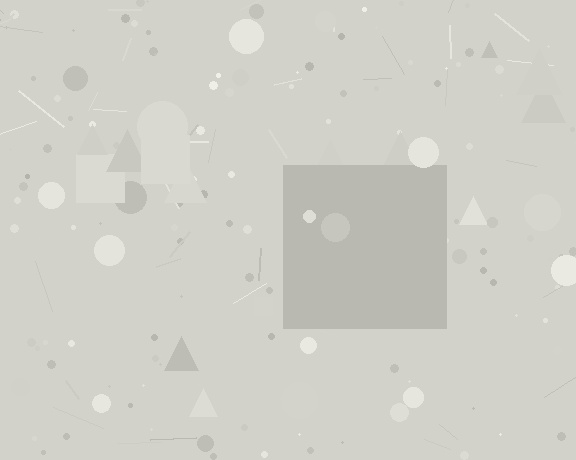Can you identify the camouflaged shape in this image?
The camouflaged shape is a square.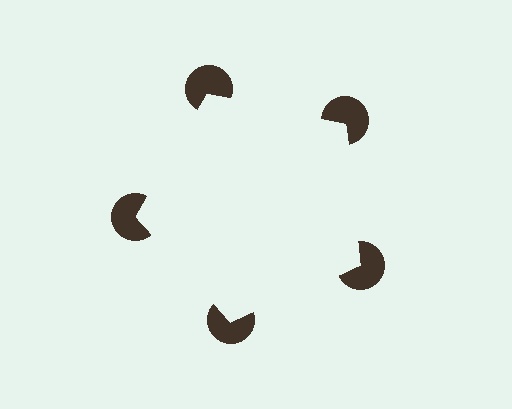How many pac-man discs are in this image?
There are 5 — one at each vertex of the illusory pentagon.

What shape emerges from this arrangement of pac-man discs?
An illusory pentagon — its edges are inferred from the aligned wedge cuts in the pac-man discs, not physically drawn.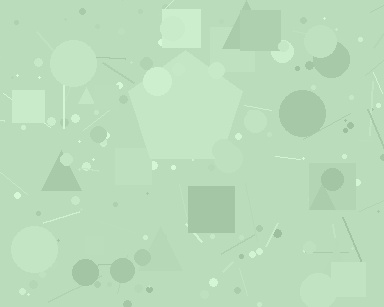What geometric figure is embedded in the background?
A pentagon is embedded in the background.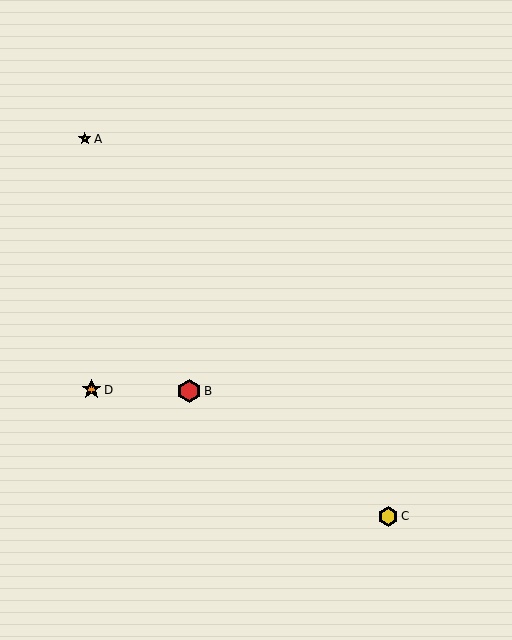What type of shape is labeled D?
Shape D is an orange star.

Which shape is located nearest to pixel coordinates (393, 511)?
The yellow hexagon (labeled C) at (388, 516) is nearest to that location.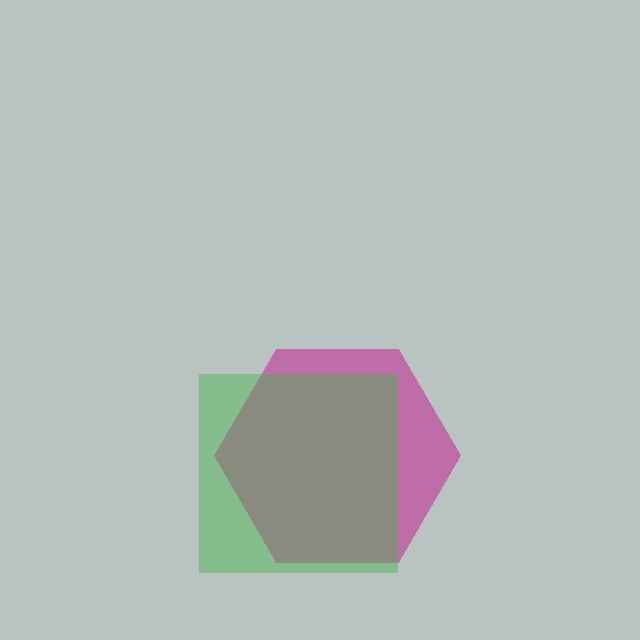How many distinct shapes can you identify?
There are 2 distinct shapes: a magenta hexagon, a green square.